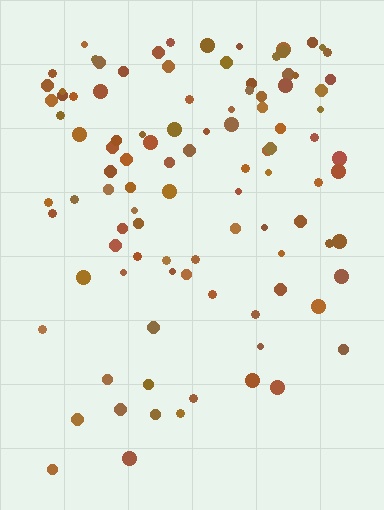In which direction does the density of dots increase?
From bottom to top, with the top side densest.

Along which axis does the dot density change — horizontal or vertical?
Vertical.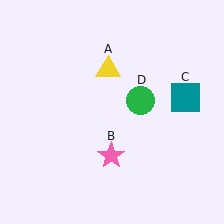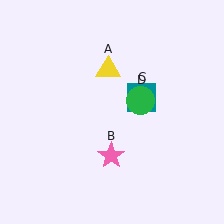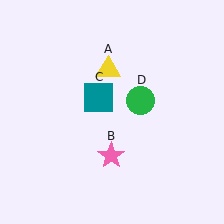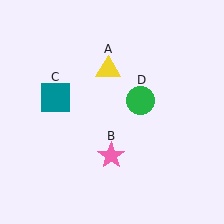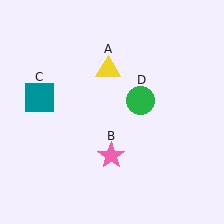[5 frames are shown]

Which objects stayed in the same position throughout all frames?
Yellow triangle (object A) and pink star (object B) and green circle (object D) remained stationary.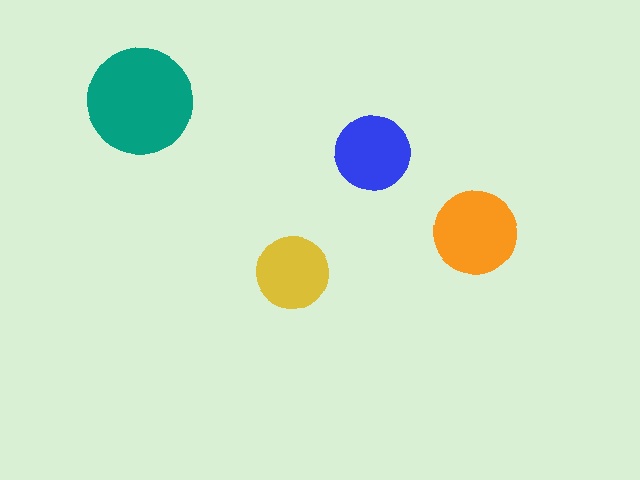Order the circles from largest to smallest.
the teal one, the orange one, the blue one, the yellow one.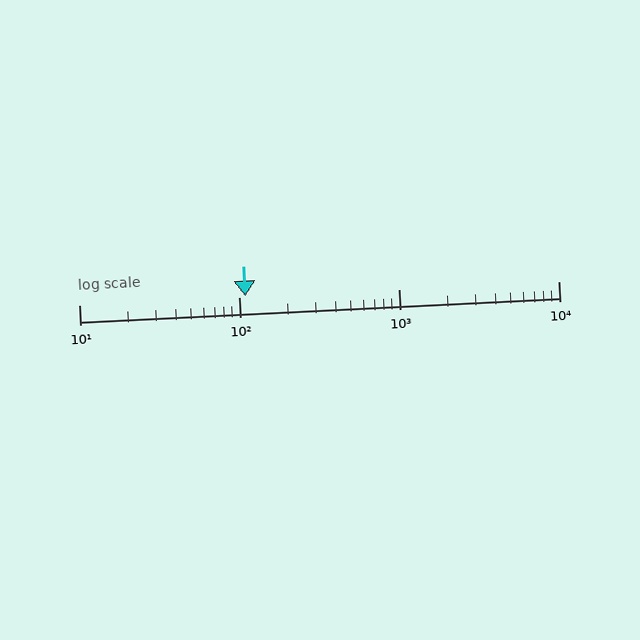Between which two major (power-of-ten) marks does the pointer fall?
The pointer is between 100 and 1000.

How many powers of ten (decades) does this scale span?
The scale spans 3 decades, from 10 to 10000.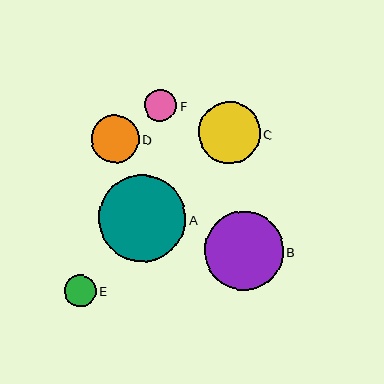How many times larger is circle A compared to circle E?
Circle A is approximately 2.7 times the size of circle E.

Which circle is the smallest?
Circle E is the smallest with a size of approximately 32 pixels.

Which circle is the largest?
Circle A is the largest with a size of approximately 87 pixels.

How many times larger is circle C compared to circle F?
Circle C is approximately 1.9 times the size of circle F.